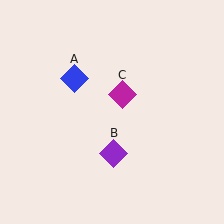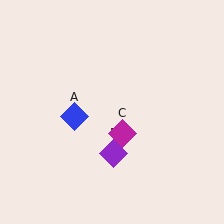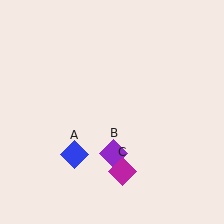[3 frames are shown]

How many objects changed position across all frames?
2 objects changed position: blue diamond (object A), magenta diamond (object C).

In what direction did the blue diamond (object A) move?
The blue diamond (object A) moved down.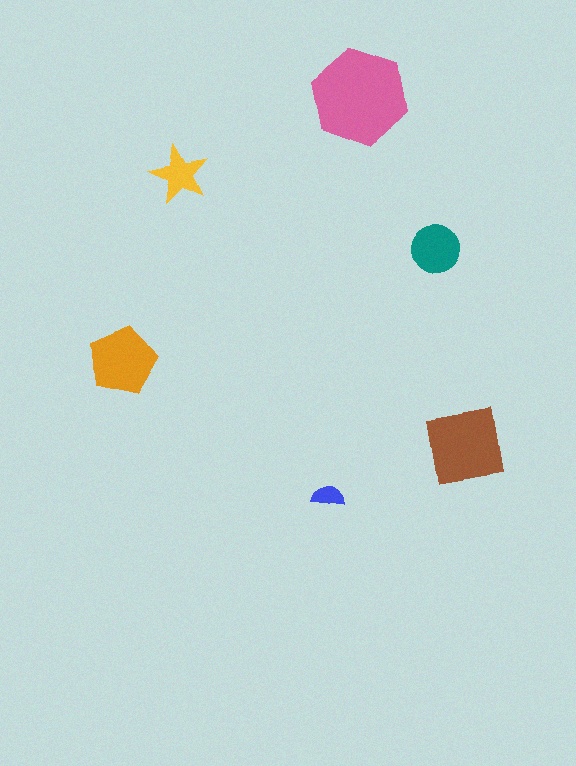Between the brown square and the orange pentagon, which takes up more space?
The brown square.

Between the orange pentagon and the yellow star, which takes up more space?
The orange pentagon.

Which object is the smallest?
The blue semicircle.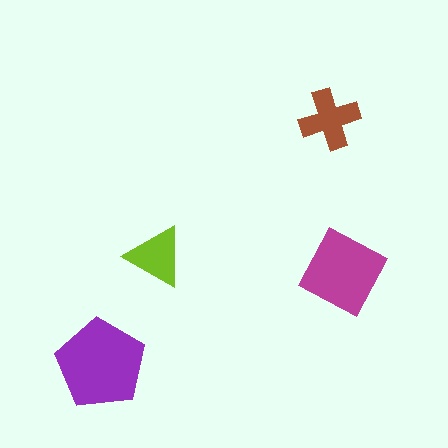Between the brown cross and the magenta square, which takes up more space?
The magenta square.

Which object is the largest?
The purple pentagon.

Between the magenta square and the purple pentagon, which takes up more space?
The purple pentagon.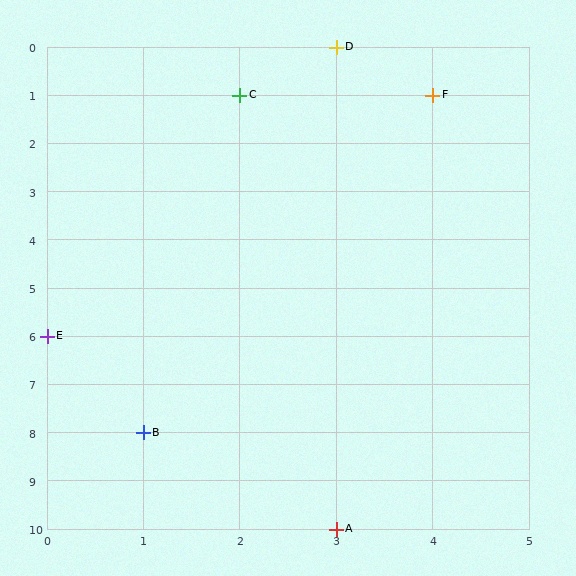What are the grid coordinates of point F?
Point F is at grid coordinates (4, 1).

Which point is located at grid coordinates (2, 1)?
Point C is at (2, 1).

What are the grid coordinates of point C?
Point C is at grid coordinates (2, 1).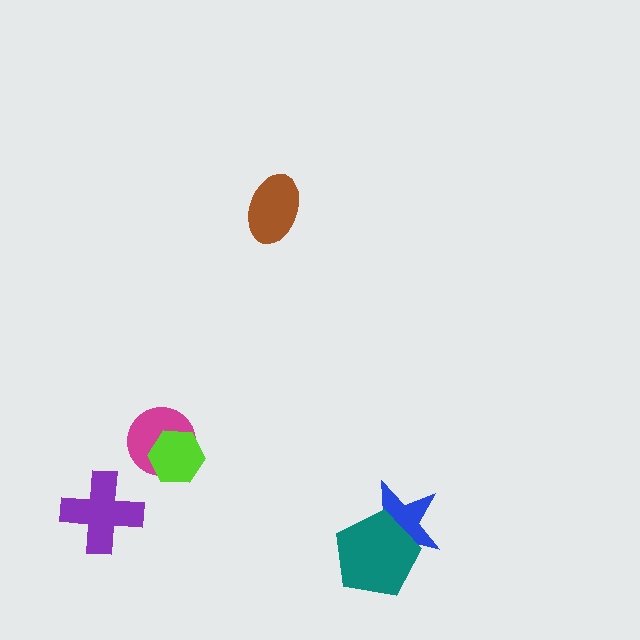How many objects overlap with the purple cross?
0 objects overlap with the purple cross.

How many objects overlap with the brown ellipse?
0 objects overlap with the brown ellipse.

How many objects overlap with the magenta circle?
1 object overlaps with the magenta circle.